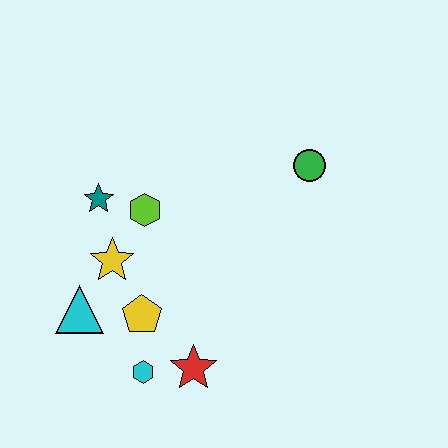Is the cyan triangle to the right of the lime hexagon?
No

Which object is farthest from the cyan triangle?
The green circle is farthest from the cyan triangle.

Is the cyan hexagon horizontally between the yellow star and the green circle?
Yes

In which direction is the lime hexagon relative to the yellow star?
The lime hexagon is above the yellow star.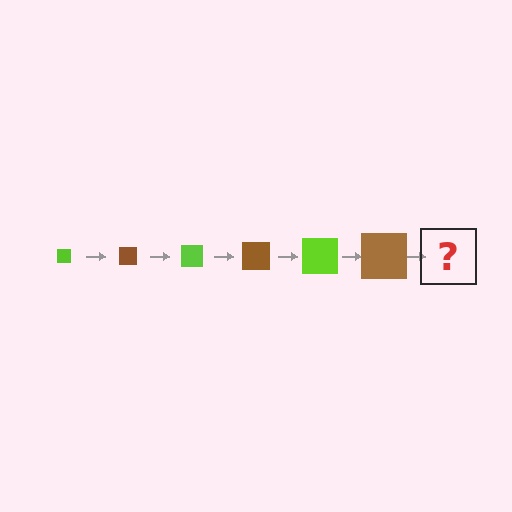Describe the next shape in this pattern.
It should be a lime square, larger than the previous one.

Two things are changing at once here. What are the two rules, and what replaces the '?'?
The two rules are that the square grows larger each step and the color cycles through lime and brown. The '?' should be a lime square, larger than the previous one.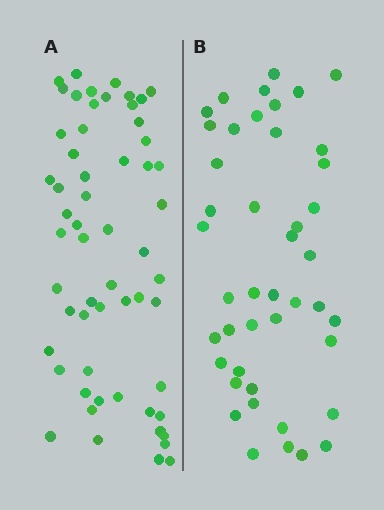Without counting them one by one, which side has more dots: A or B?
Region A (the left region) has more dots.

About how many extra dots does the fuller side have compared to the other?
Region A has approximately 15 more dots than region B.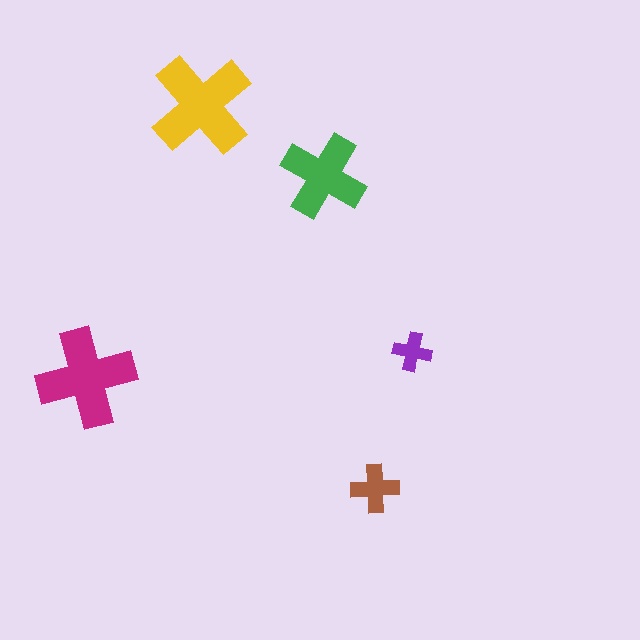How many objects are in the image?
There are 5 objects in the image.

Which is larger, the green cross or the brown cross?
The green one.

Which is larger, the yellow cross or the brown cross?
The yellow one.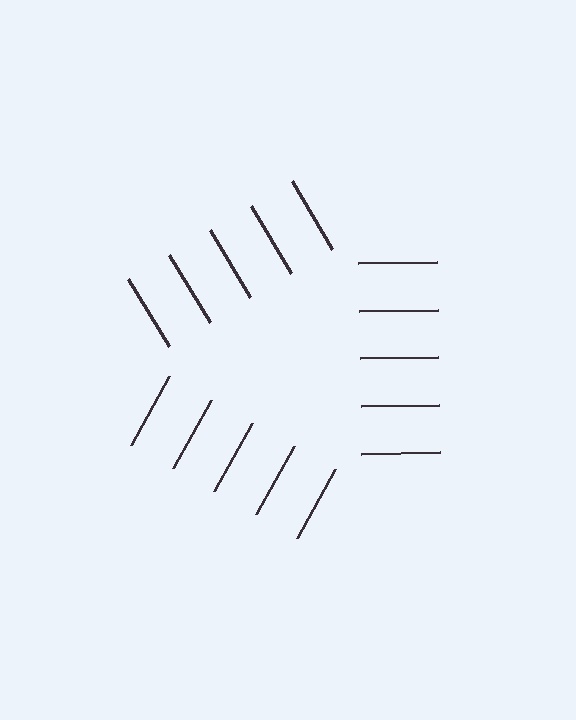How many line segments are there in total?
15 — 5 along each of the 3 edges.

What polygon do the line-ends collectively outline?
An illusory triangle — the line segments terminate on its edges but no continuous stroke is drawn.